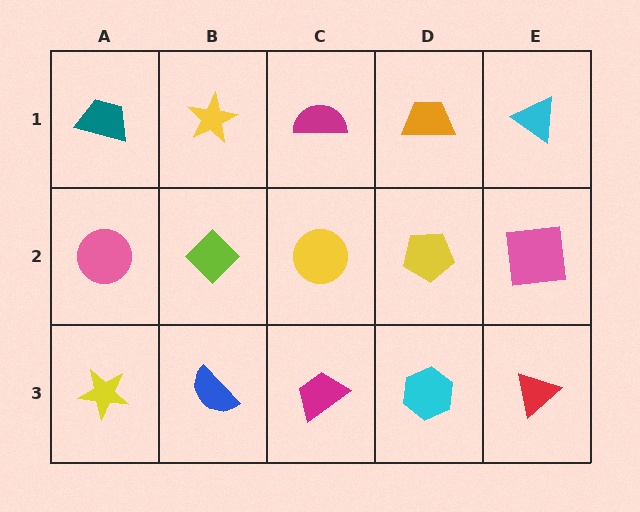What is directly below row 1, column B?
A lime diamond.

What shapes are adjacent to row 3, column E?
A pink square (row 2, column E), a cyan hexagon (row 3, column D).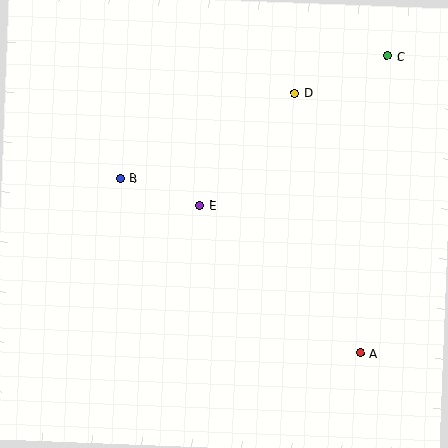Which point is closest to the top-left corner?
Point B is closest to the top-left corner.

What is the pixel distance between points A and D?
The distance between A and D is 268 pixels.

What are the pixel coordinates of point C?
Point C is at (388, 56).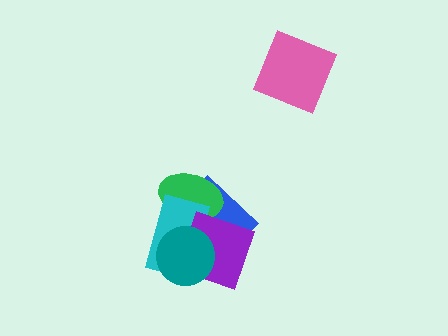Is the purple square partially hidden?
Yes, it is partially covered by another shape.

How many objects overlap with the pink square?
0 objects overlap with the pink square.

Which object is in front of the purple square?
The teal circle is in front of the purple square.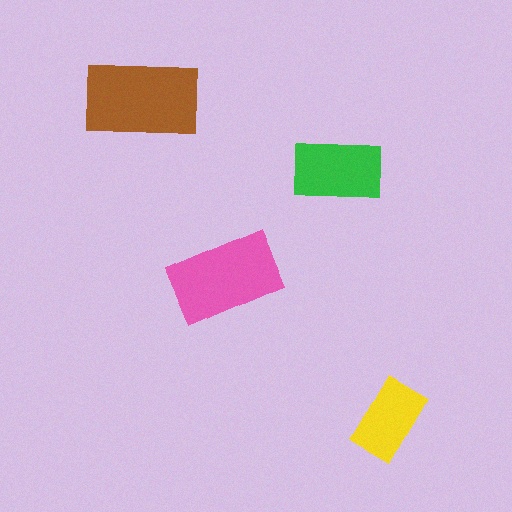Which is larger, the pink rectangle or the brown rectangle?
The brown one.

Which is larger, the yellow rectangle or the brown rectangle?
The brown one.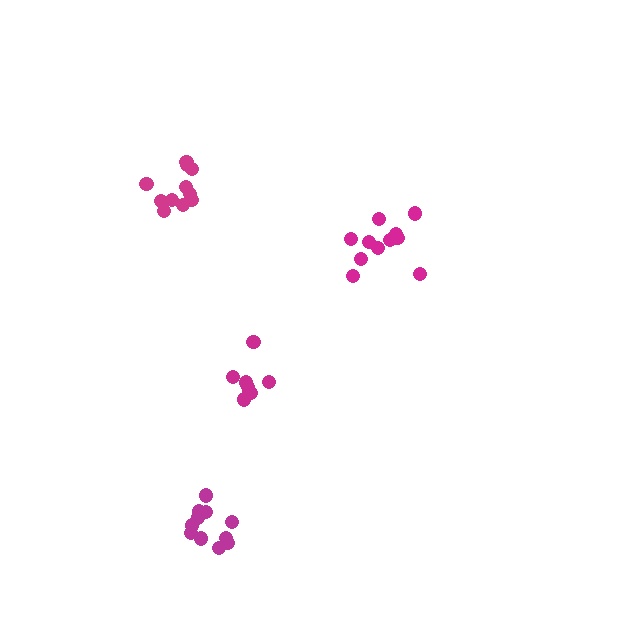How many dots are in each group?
Group 1: 11 dots, Group 2: 12 dots, Group 3: 8 dots, Group 4: 11 dots (42 total).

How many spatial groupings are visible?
There are 4 spatial groupings.